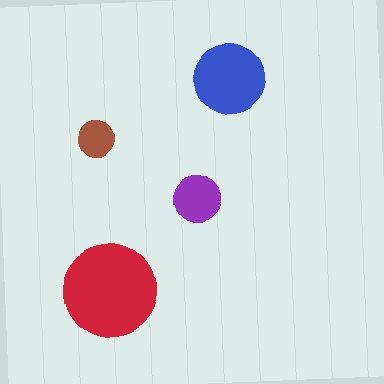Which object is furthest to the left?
The brown circle is leftmost.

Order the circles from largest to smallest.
the red one, the blue one, the purple one, the brown one.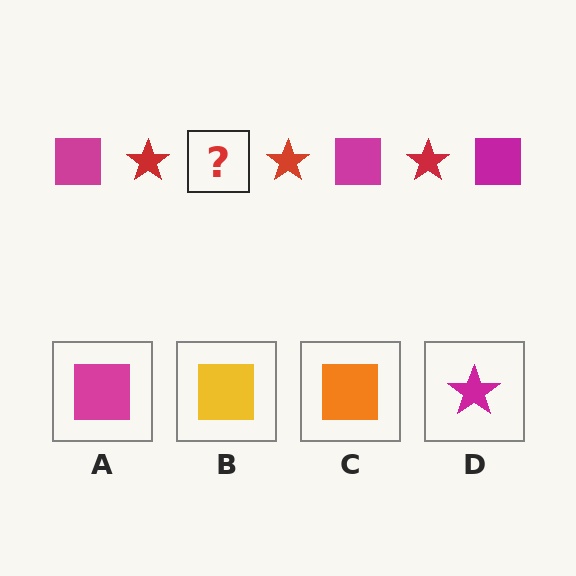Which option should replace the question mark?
Option A.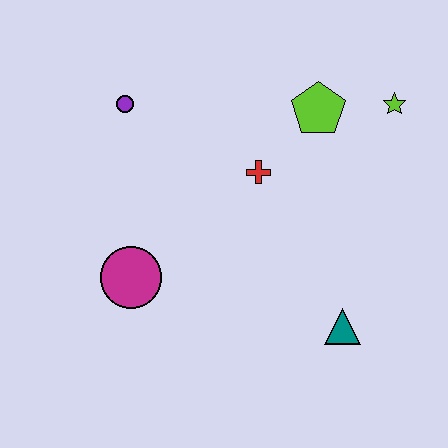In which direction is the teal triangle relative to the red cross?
The teal triangle is below the red cross.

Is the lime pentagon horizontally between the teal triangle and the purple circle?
Yes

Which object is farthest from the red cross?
The teal triangle is farthest from the red cross.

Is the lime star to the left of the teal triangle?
No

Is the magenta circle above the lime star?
No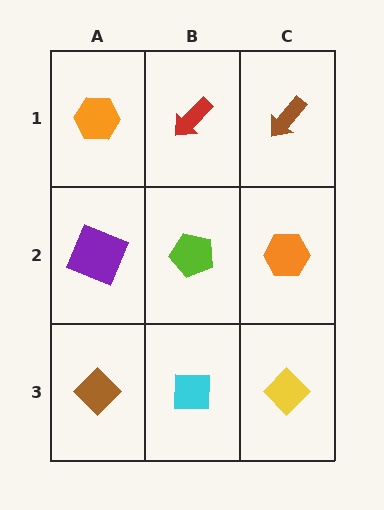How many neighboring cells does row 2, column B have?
4.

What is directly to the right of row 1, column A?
A red arrow.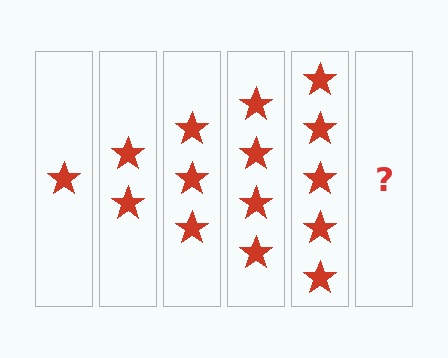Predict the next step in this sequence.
The next step is 6 stars.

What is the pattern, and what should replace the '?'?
The pattern is that each step adds one more star. The '?' should be 6 stars.